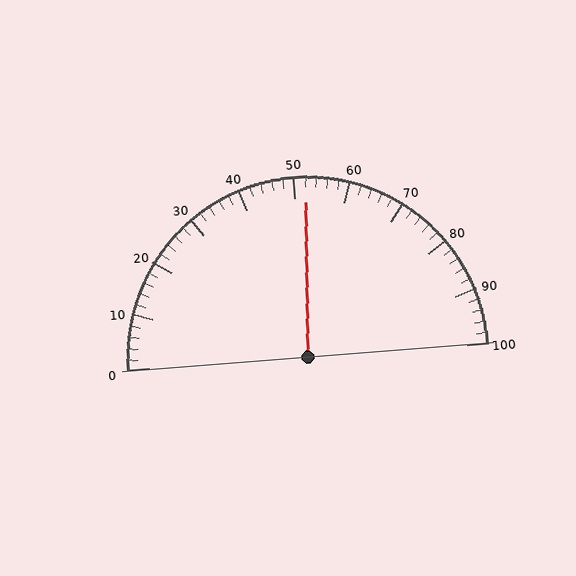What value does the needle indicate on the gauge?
The needle indicates approximately 52.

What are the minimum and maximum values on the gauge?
The gauge ranges from 0 to 100.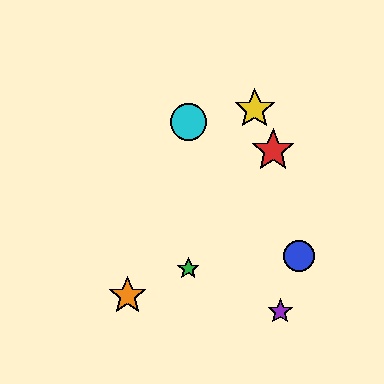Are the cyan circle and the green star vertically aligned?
Yes, both are at x≈188.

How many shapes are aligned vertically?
2 shapes (the green star, the cyan circle) are aligned vertically.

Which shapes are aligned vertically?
The green star, the cyan circle are aligned vertically.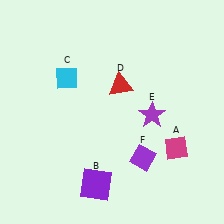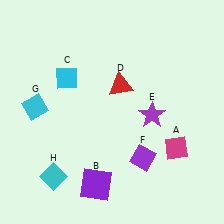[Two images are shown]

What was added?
A cyan diamond (G), a cyan diamond (H) were added in Image 2.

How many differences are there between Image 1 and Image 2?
There are 2 differences between the two images.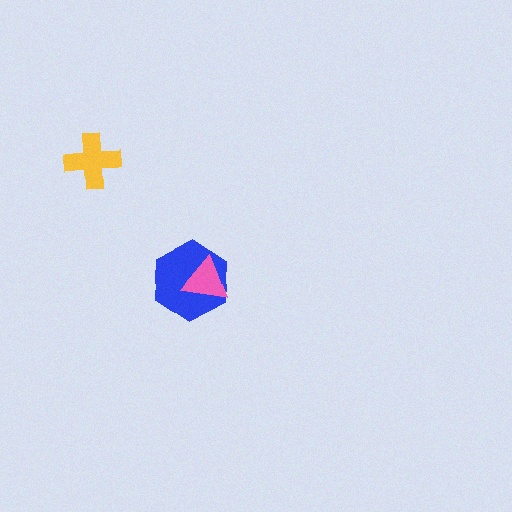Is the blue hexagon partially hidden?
Yes, it is partially covered by another shape.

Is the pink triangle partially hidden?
No, no other shape covers it.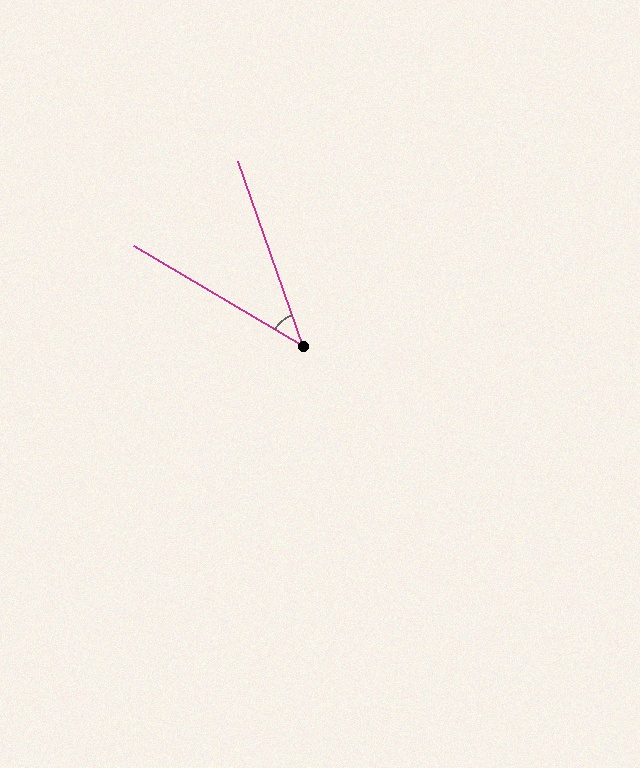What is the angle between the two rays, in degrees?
Approximately 40 degrees.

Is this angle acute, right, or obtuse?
It is acute.